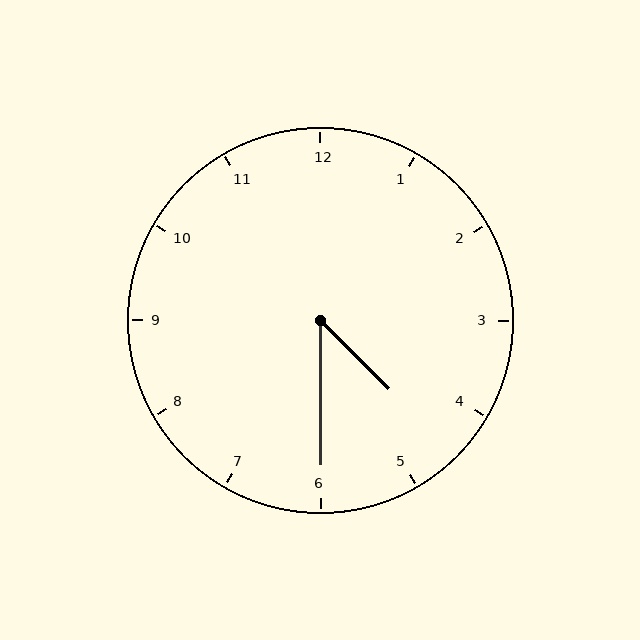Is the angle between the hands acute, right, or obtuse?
It is acute.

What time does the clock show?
4:30.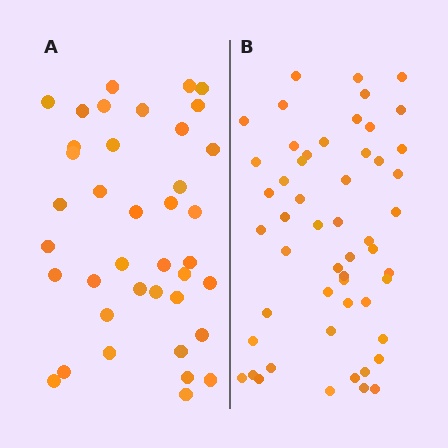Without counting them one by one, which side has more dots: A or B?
Region B (the right region) has more dots.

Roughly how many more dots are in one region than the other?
Region B has approximately 15 more dots than region A.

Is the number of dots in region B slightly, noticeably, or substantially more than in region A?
Region B has noticeably more, but not dramatically so. The ratio is roughly 1.4 to 1.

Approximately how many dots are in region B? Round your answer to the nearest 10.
About 50 dots. (The exact count is 53, which rounds to 50.)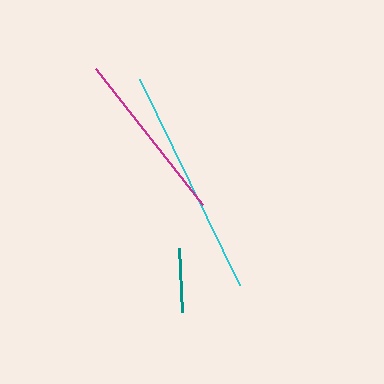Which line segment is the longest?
The cyan line is the longest at approximately 229 pixels.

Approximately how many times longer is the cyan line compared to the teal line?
The cyan line is approximately 3.6 times the length of the teal line.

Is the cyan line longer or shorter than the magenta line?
The cyan line is longer than the magenta line.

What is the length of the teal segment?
The teal segment is approximately 64 pixels long.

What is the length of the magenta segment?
The magenta segment is approximately 173 pixels long.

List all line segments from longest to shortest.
From longest to shortest: cyan, magenta, teal.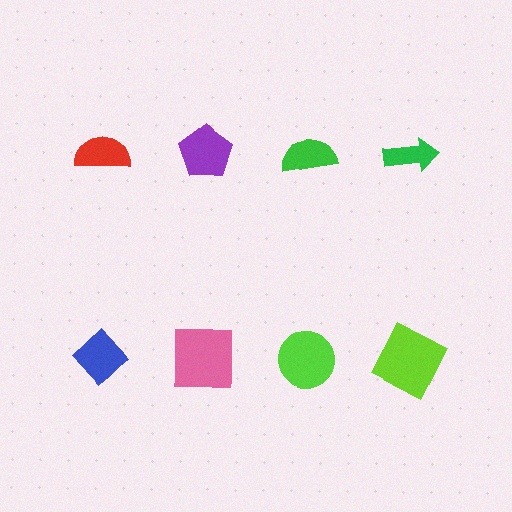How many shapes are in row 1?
4 shapes.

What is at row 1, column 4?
A green arrow.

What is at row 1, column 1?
A red semicircle.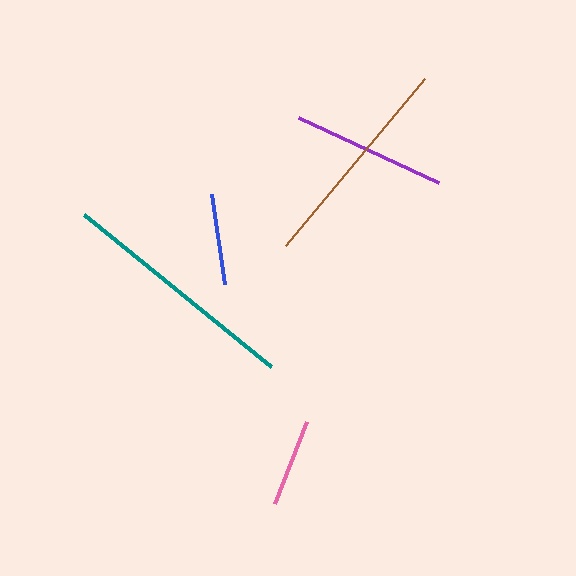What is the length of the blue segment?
The blue segment is approximately 91 pixels long.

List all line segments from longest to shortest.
From longest to shortest: teal, brown, purple, blue, pink.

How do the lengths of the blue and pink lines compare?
The blue and pink lines are approximately the same length.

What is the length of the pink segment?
The pink segment is approximately 88 pixels long.